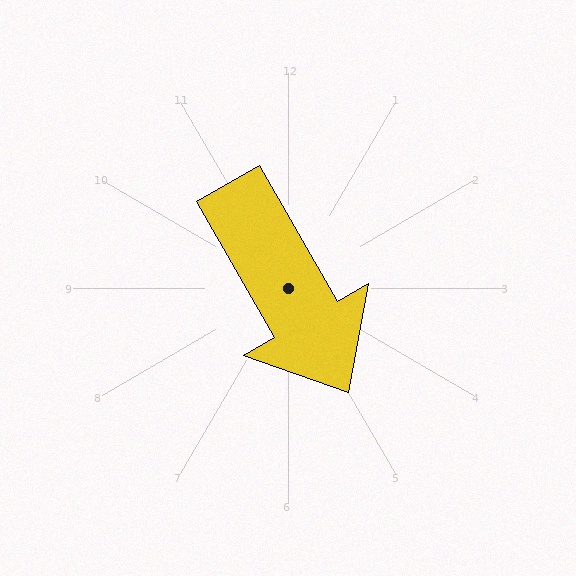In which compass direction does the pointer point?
Southeast.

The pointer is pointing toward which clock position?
Roughly 5 o'clock.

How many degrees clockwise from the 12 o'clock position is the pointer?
Approximately 150 degrees.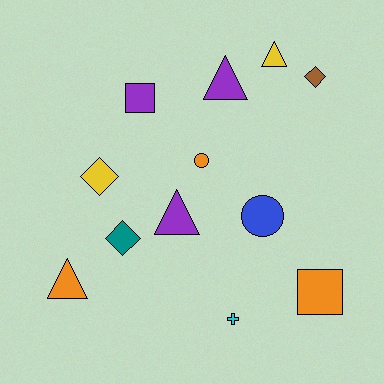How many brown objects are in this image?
There is 1 brown object.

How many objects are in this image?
There are 12 objects.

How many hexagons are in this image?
There are no hexagons.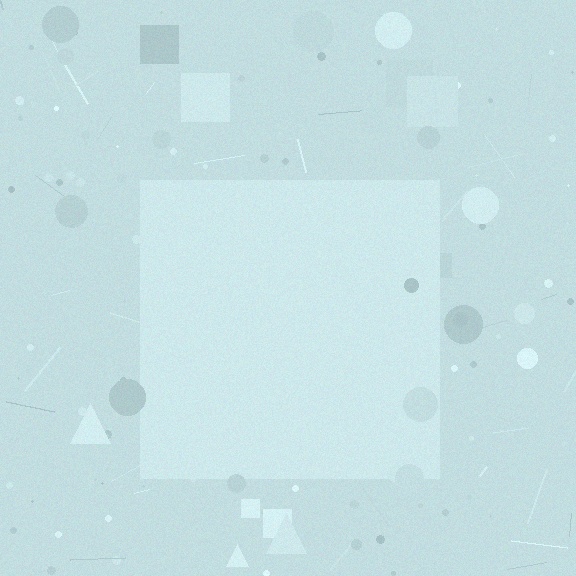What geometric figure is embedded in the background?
A square is embedded in the background.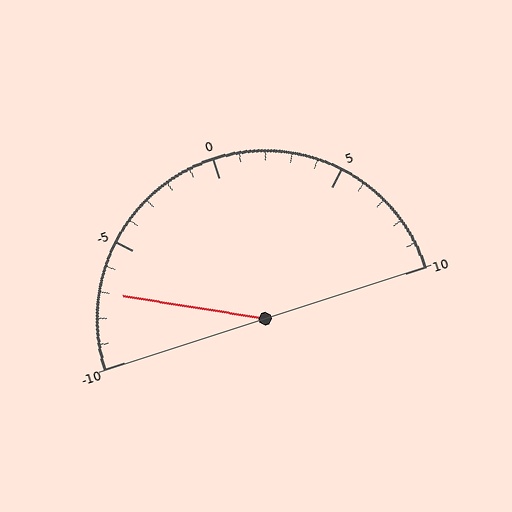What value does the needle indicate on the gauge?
The needle indicates approximately -7.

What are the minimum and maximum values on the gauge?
The gauge ranges from -10 to 10.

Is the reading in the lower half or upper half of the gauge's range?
The reading is in the lower half of the range (-10 to 10).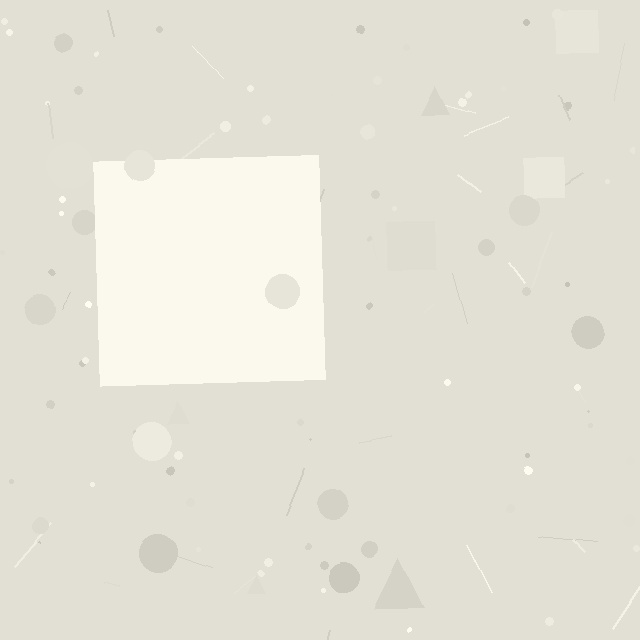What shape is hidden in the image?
A square is hidden in the image.